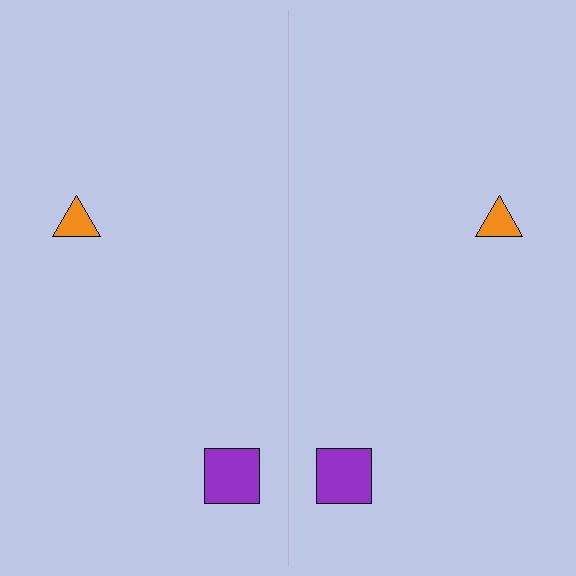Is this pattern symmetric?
Yes, this pattern has bilateral (reflection) symmetry.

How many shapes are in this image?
There are 4 shapes in this image.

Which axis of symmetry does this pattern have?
The pattern has a vertical axis of symmetry running through the center of the image.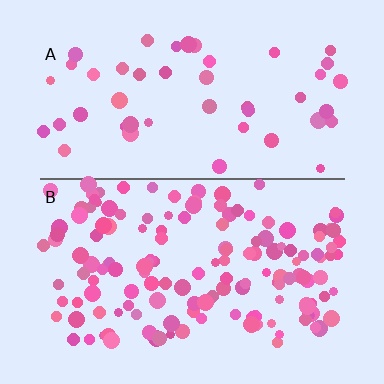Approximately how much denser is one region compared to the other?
Approximately 3.2× — region B over region A.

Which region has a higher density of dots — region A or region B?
B (the bottom).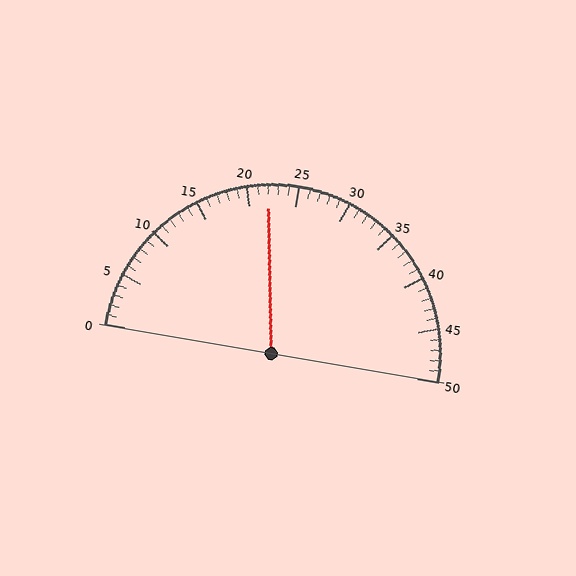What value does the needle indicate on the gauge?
The needle indicates approximately 22.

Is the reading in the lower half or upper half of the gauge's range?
The reading is in the lower half of the range (0 to 50).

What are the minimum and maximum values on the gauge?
The gauge ranges from 0 to 50.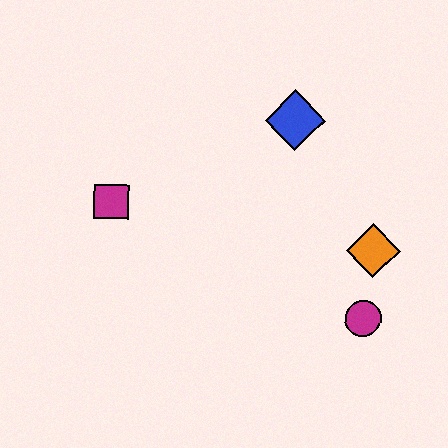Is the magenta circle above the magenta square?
No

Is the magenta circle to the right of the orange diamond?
No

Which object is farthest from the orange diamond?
The magenta square is farthest from the orange diamond.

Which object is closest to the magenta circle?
The orange diamond is closest to the magenta circle.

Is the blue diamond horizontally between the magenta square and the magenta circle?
Yes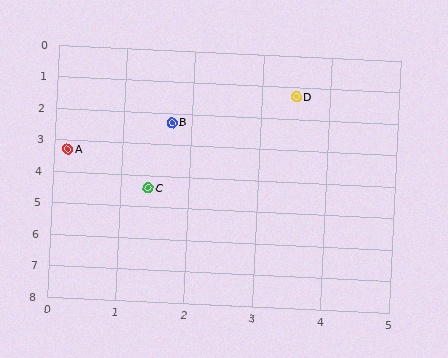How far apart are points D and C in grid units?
Points D and C are about 3.7 grid units apart.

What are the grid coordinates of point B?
Point B is at approximately (1.7, 2.3).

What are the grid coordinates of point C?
Point C is at approximately (1.4, 4.4).